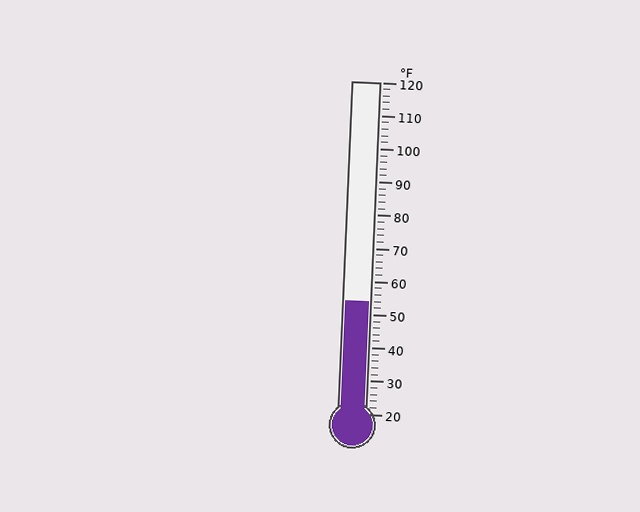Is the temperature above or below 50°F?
The temperature is above 50°F.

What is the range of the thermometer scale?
The thermometer scale ranges from 20°F to 120°F.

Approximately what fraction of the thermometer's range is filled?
The thermometer is filled to approximately 35% of its range.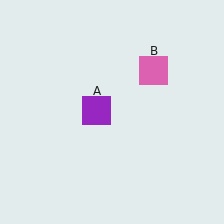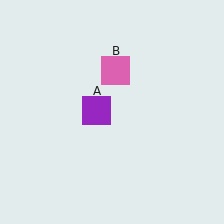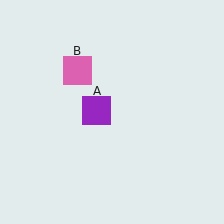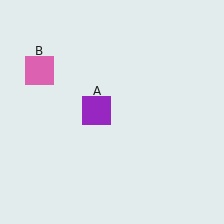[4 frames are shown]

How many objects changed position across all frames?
1 object changed position: pink square (object B).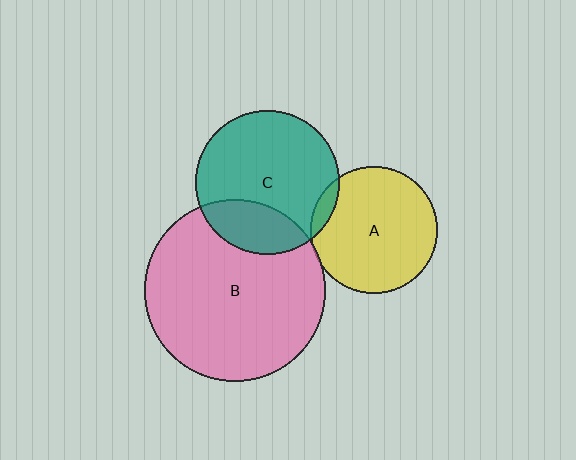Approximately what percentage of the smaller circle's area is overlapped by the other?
Approximately 5%.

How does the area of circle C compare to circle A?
Approximately 1.3 times.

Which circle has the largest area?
Circle B (pink).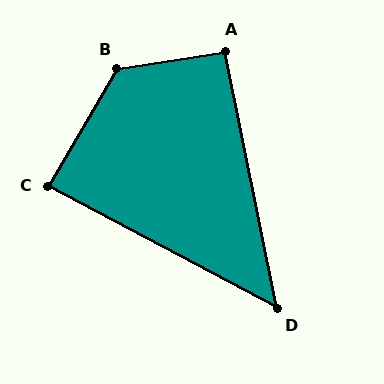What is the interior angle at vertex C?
Approximately 88 degrees (approximately right).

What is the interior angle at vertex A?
Approximately 92 degrees (approximately right).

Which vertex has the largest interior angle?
B, at approximately 129 degrees.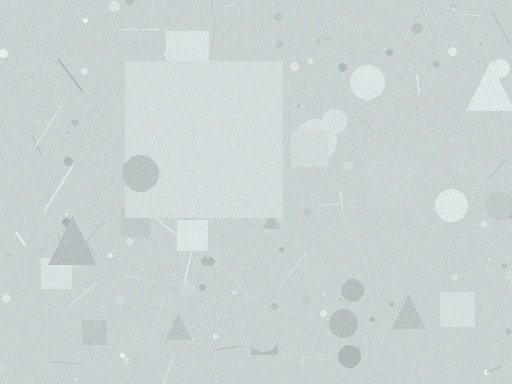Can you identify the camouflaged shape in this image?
The camouflaged shape is a square.